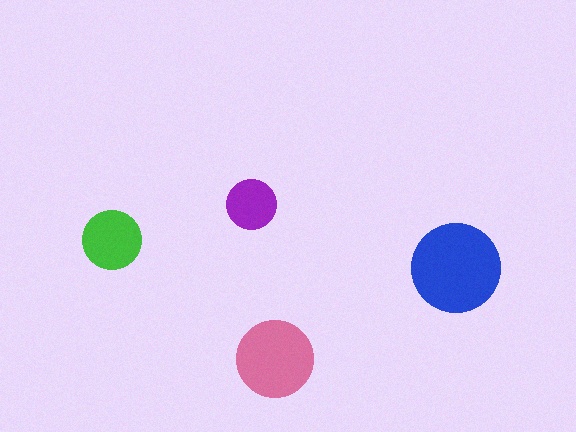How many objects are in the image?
There are 4 objects in the image.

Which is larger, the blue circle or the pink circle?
The blue one.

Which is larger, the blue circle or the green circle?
The blue one.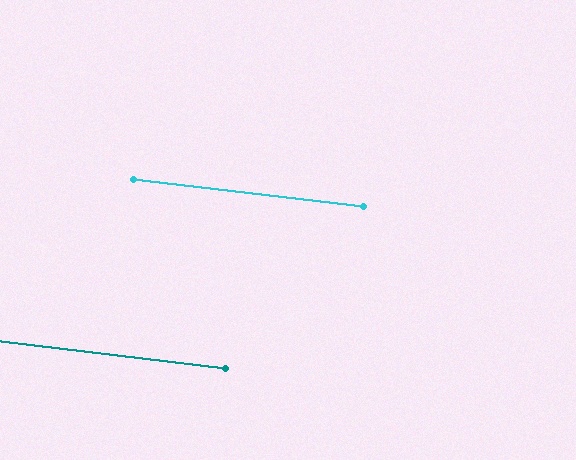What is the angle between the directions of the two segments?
Approximately 0 degrees.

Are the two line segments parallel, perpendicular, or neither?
Parallel — their directions differ by only 0.0°.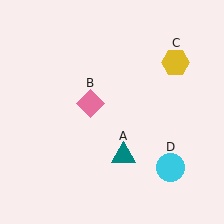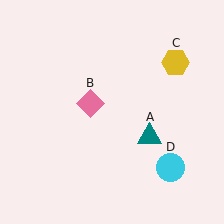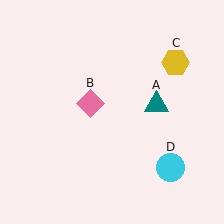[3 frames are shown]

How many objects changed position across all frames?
1 object changed position: teal triangle (object A).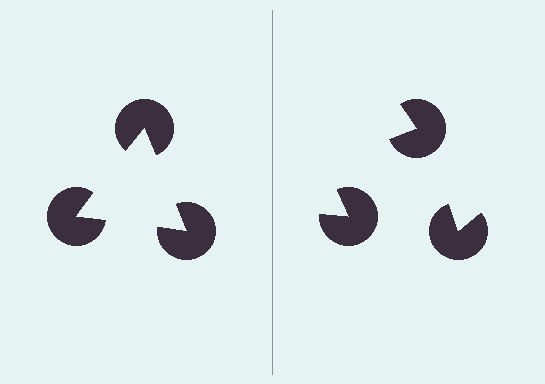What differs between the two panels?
The pac-man discs are positioned identically on both sides; only the wedge orientations differ. On the left they align to a triangle; on the right they are misaligned.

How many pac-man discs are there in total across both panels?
6 — 3 on each side.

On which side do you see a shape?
An illusory triangle appears on the left side. On the right side the wedge cuts are rotated, so no coherent shape forms.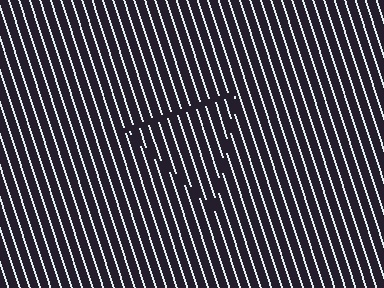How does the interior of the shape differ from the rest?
The interior of the shape contains the same grating, shifted by half a period — the contour is defined by the phase discontinuity where line-ends from the inner and outer gratings abut.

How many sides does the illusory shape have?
3 sides — the line-ends trace a triangle.